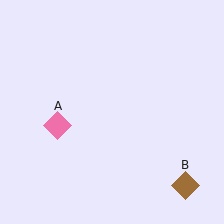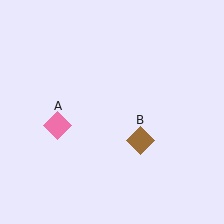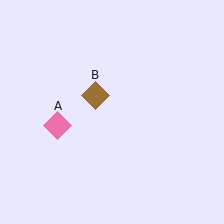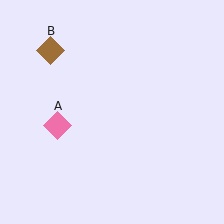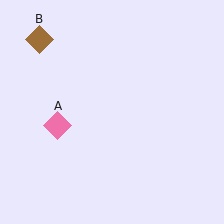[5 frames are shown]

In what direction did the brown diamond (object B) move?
The brown diamond (object B) moved up and to the left.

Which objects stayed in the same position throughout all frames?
Pink diamond (object A) remained stationary.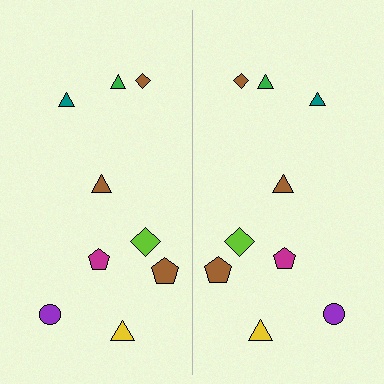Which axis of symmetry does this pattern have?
The pattern has a vertical axis of symmetry running through the center of the image.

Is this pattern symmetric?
Yes, this pattern has bilateral (reflection) symmetry.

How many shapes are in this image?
There are 18 shapes in this image.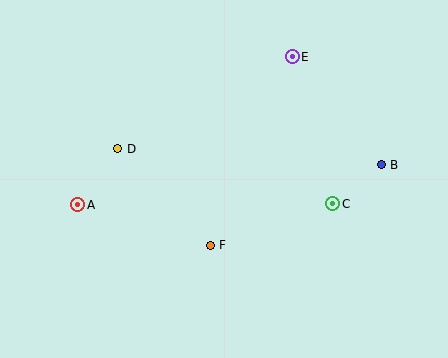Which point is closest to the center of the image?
Point F at (210, 245) is closest to the center.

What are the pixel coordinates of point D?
Point D is at (118, 149).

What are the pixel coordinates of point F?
Point F is at (210, 245).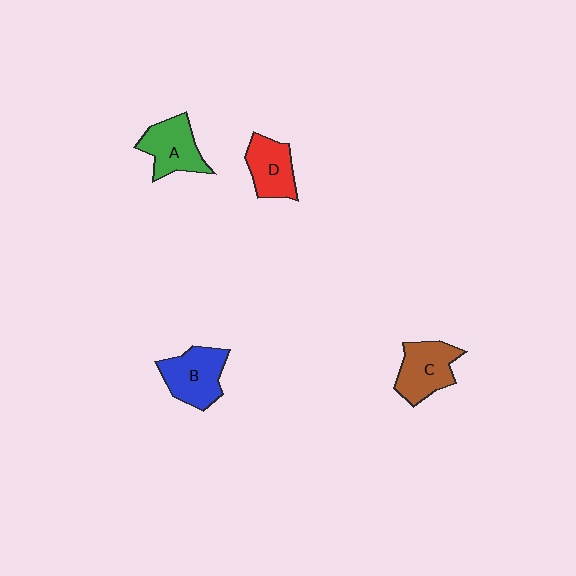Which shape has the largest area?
Shape B (blue).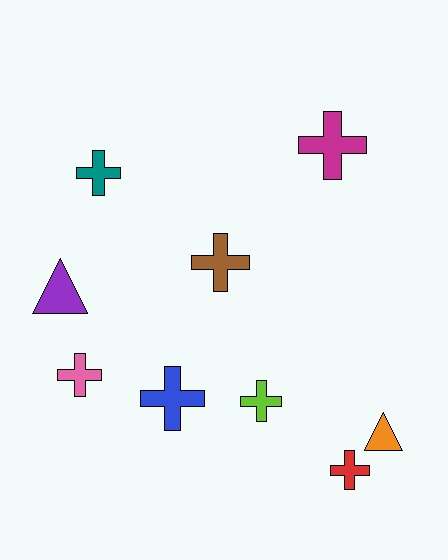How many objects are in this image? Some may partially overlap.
There are 9 objects.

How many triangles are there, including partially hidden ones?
There are 2 triangles.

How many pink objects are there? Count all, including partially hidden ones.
There is 1 pink object.